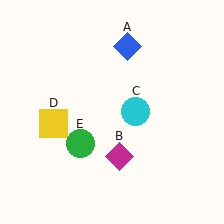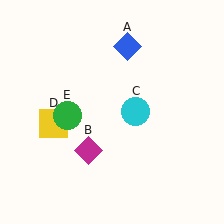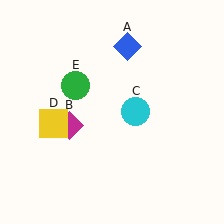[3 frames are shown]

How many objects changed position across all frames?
2 objects changed position: magenta diamond (object B), green circle (object E).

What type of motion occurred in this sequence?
The magenta diamond (object B), green circle (object E) rotated clockwise around the center of the scene.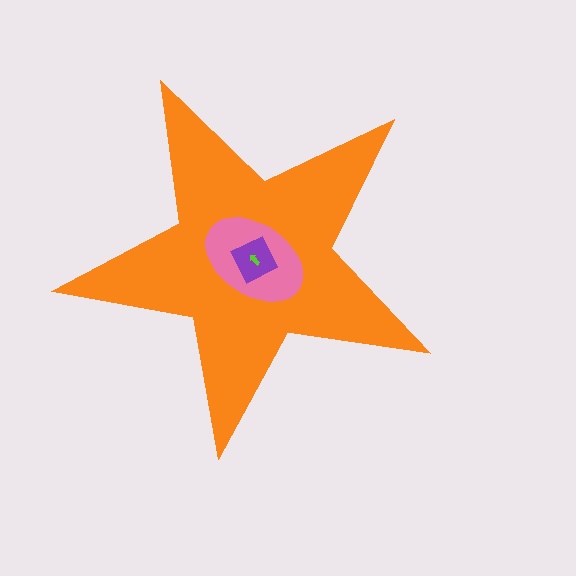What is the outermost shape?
The orange star.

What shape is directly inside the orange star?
The pink ellipse.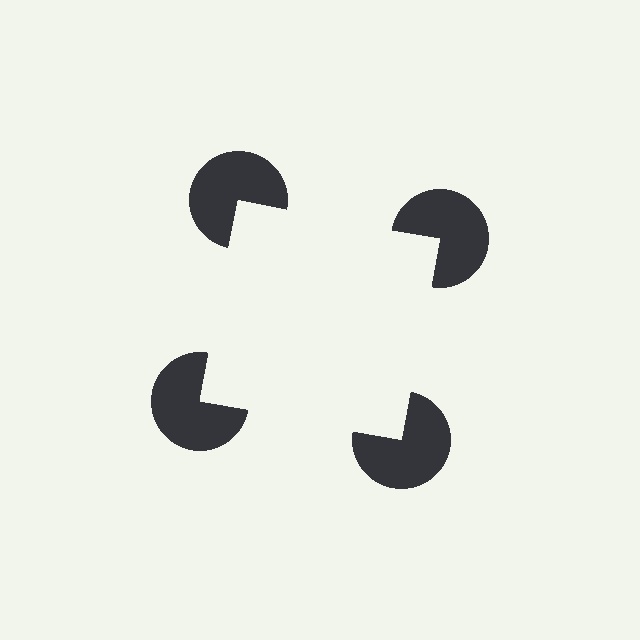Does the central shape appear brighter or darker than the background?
It typically appears slightly brighter than the background, even though no actual brightness change is drawn.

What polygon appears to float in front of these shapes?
An illusory square — its edges are inferred from the aligned wedge cuts in the pac-man discs, not physically drawn.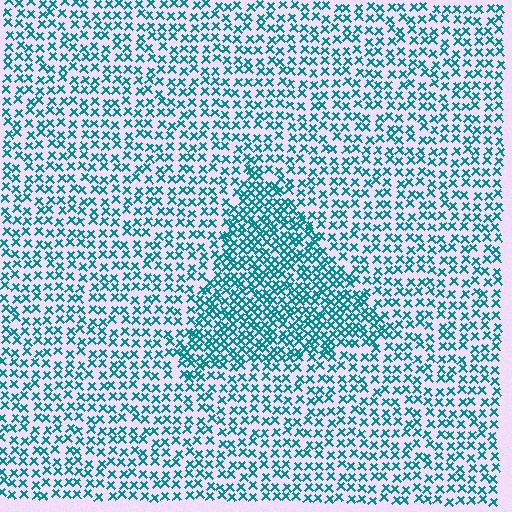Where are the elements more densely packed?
The elements are more densely packed inside the triangle boundary.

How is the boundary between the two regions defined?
The boundary is defined by a change in element density (approximately 1.8x ratio). All elements are the same color, size, and shape.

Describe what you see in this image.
The image contains small teal elements arranged at two different densities. A triangle-shaped region is visible where the elements are more densely packed than the surrounding area.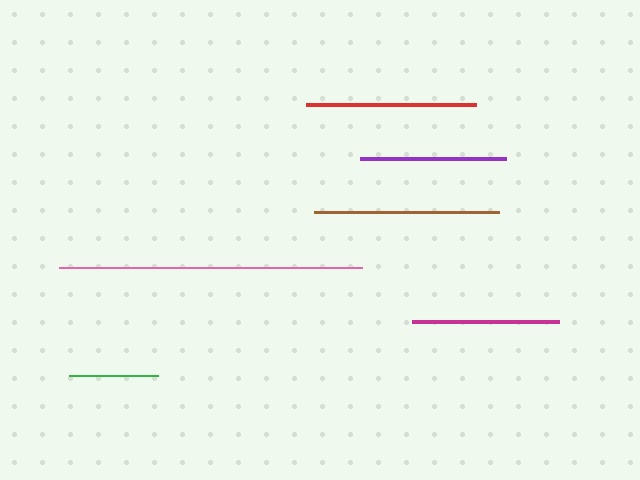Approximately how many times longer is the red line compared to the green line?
The red line is approximately 1.9 times the length of the green line.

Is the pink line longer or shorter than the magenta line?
The pink line is longer than the magenta line.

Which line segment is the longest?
The pink line is the longest at approximately 303 pixels.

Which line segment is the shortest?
The green line is the shortest at approximately 89 pixels.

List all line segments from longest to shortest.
From longest to shortest: pink, brown, red, magenta, purple, green.